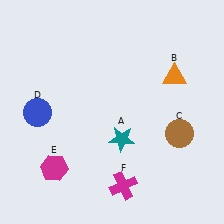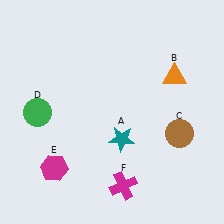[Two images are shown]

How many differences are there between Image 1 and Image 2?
There is 1 difference between the two images.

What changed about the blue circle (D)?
In Image 1, D is blue. In Image 2, it changed to green.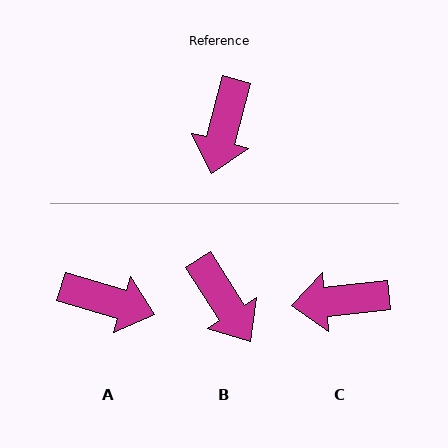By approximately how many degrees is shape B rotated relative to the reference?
Approximately 47 degrees counter-clockwise.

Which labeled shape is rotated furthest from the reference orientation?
A, about 88 degrees away.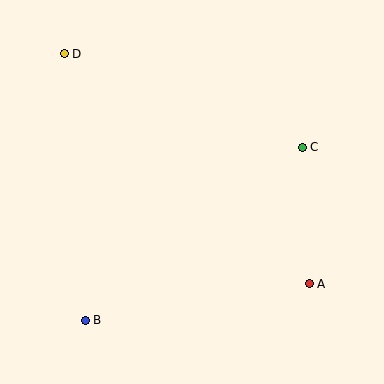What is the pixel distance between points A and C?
The distance between A and C is 137 pixels.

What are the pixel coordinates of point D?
Point D is at (64, 54).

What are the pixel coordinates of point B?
Point B is at (85, 320).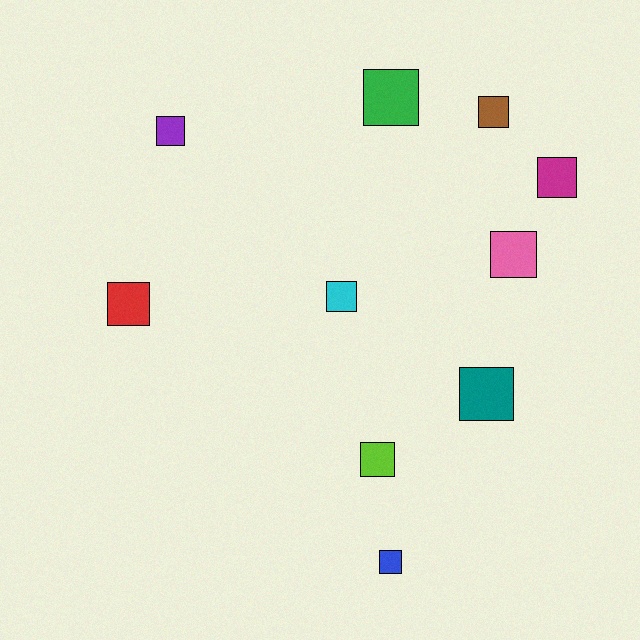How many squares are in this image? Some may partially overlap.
There are 10 squares.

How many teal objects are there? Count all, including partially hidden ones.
There is 1 teal object.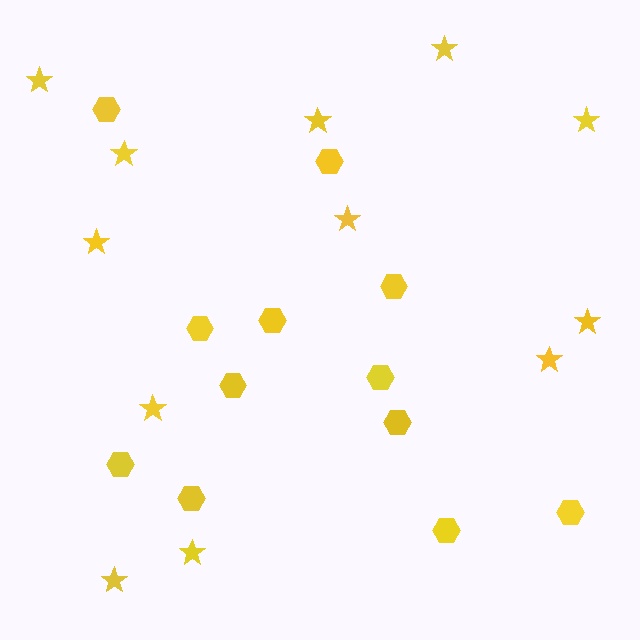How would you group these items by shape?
There are 2 groups: one group of hexagons (12) and one group of stars (12).